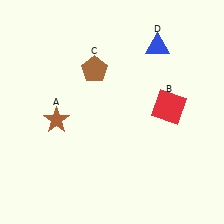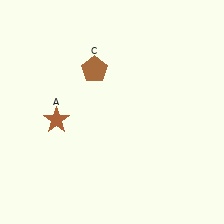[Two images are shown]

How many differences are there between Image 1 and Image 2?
There are 2 differences between the two images.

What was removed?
The red square (B), the blue triangle (D) were removed in Image 2.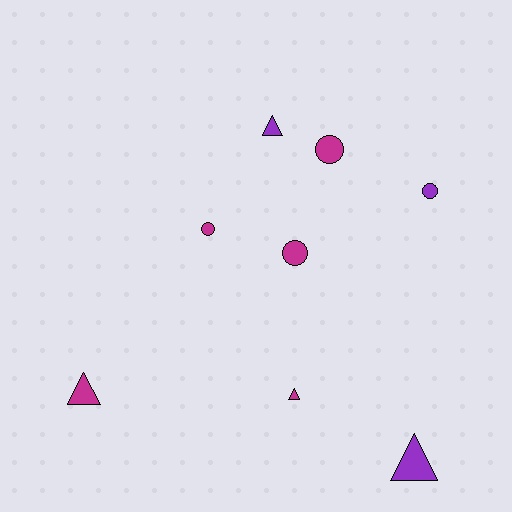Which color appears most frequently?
Magenta, with 5 objects.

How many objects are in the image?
There are 8 objects.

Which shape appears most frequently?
Triangle, with 4 objects.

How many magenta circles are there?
There are 3 magenta circles.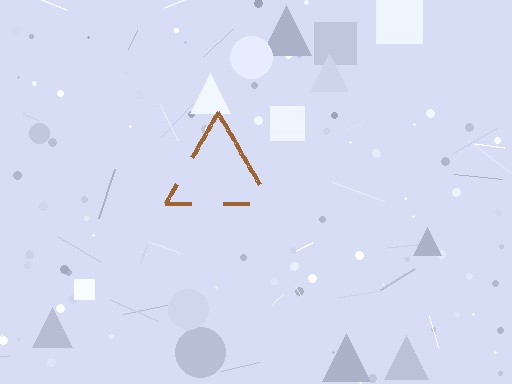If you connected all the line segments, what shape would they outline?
They would outline a triangle.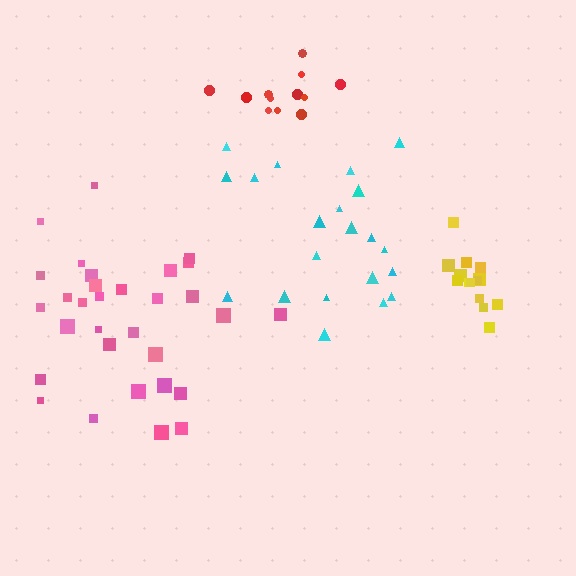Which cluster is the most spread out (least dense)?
Pink.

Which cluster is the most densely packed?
Yellow.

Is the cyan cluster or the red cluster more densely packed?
Red.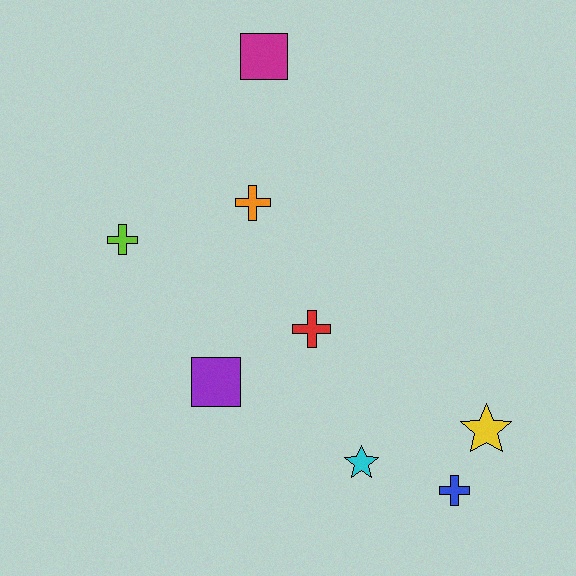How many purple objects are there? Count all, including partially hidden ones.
There is 1 purple object.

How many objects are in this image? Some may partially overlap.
There are 8 objects.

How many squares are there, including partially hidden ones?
There are 2 squares.